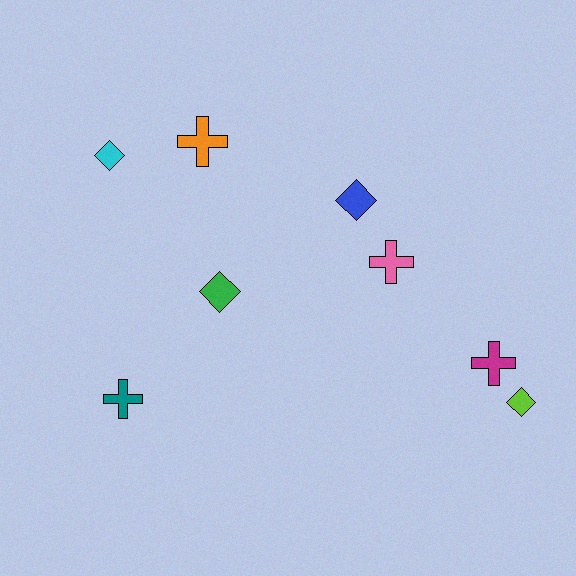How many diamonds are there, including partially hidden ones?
There are 4 diamonds.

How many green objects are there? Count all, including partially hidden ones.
There is 1 green object.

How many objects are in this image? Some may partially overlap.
There are 8 objects.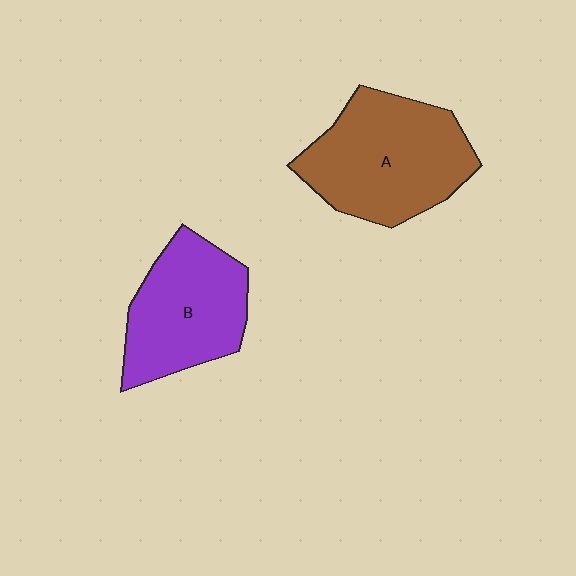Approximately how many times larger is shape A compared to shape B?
Approximately 1.2 times.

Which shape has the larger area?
Shape A (brown).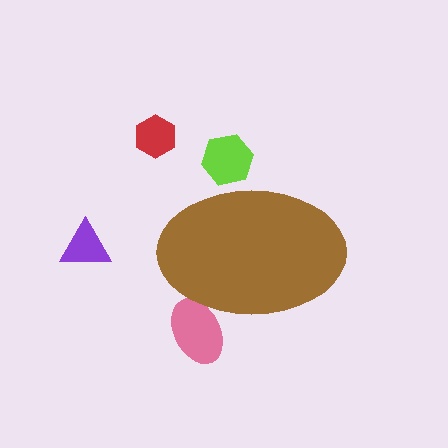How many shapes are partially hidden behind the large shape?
2 shapes are partially hidden.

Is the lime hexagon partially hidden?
Yes, the lime hexagon is partially hidden behind the brown ellipse.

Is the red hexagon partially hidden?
No, the red hexagon is fully visible.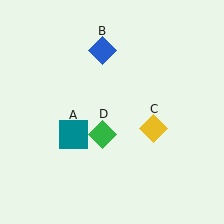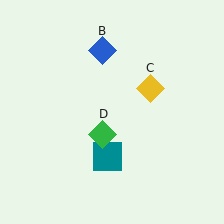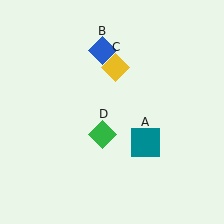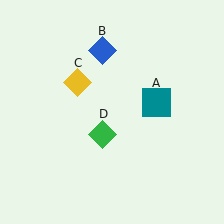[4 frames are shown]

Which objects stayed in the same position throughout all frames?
Blue diamond (object B) and green diamond (object D) remained stationary.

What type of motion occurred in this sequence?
The teal square (object A), yellow diamond (object C) rotated counterclockwise around the center of the scene.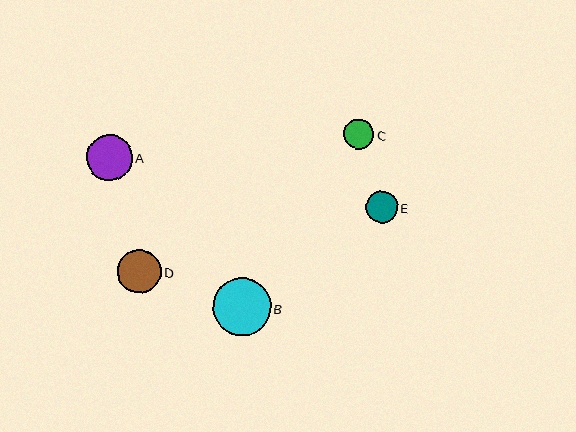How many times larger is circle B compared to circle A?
Circle B is approximately 1.3 times the size of circle A.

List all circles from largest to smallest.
From largest to smallest: B, A, D, E, C.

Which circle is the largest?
Circle B is the largest with a size of approximately 57 pixels.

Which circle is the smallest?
Circle C is the smallest with a size of approximately 31 pixels.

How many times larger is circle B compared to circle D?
Circle B is approximately 1.3 times the size of circle D.